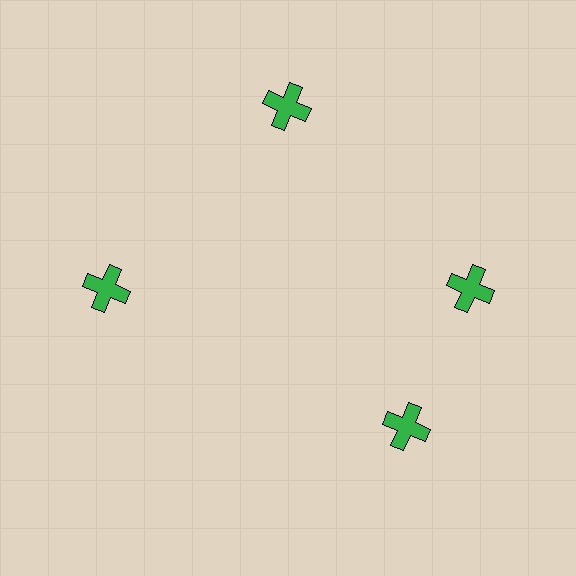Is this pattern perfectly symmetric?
No. The 4 green crosses are arranged in a ring, but one element near the 6 o'clock position is rotated out of alignment along the ring, breaking the 4-fold rotational symmetry.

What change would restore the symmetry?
The symmetry would be restored by rotating it back into even spacing with its neighbors so that all 4 crosses sit at equal angles and equal distance from the center.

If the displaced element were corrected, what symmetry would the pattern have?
It would have 4-fold rotational symmetry — the pattern would map onto itself every 90 degrees.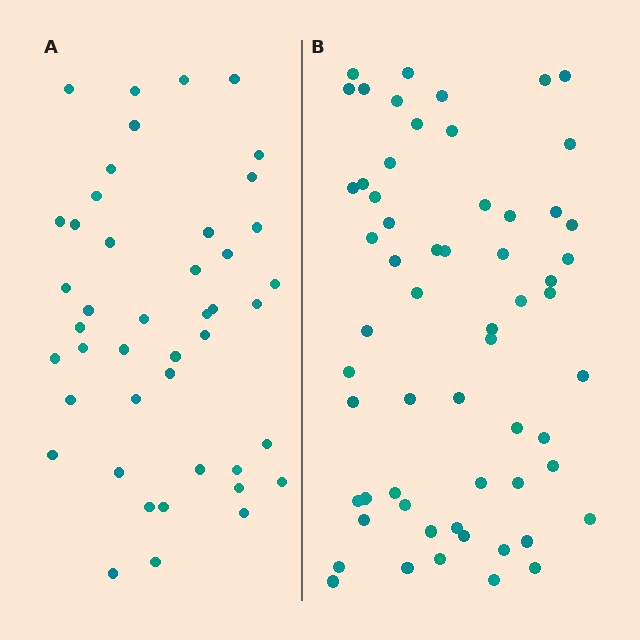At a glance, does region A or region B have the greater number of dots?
Region B (the right region) has more dots.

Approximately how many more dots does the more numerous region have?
Region B has approximately 15 more dots than region A.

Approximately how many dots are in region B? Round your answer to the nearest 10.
About 60 dots.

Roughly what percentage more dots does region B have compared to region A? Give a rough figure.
About 35% more.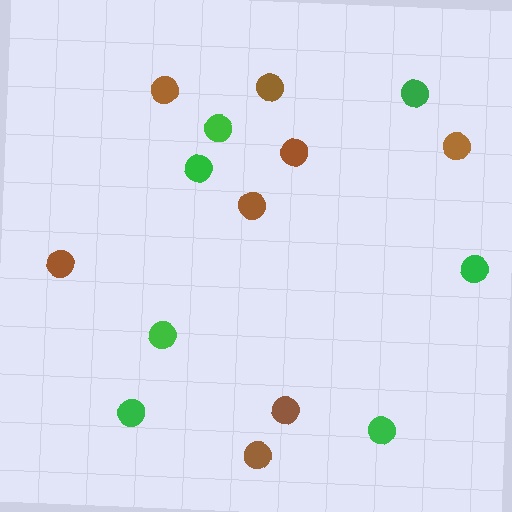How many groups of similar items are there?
There are 2 groups: one group of green circles (7) and one group of brown circles (8).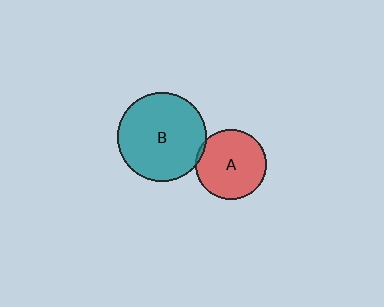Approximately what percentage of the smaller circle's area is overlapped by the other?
Approximately 5%.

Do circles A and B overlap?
Yes.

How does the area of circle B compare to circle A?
Approximately 1.6 times.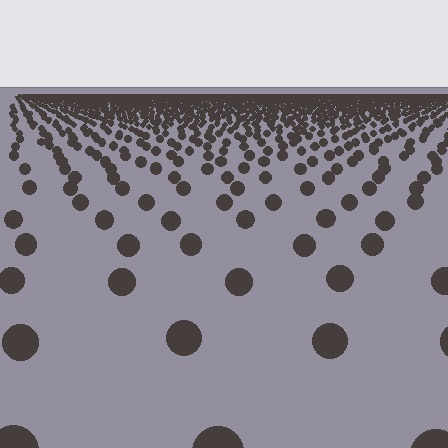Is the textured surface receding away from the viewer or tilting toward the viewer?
The surface is receding away from the viewer. Texture elements get smaller and denser toward the top.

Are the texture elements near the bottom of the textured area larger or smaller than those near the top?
Larger. Near the bottom, elements are closer to the viewer and appear at a bigger on-screen size.